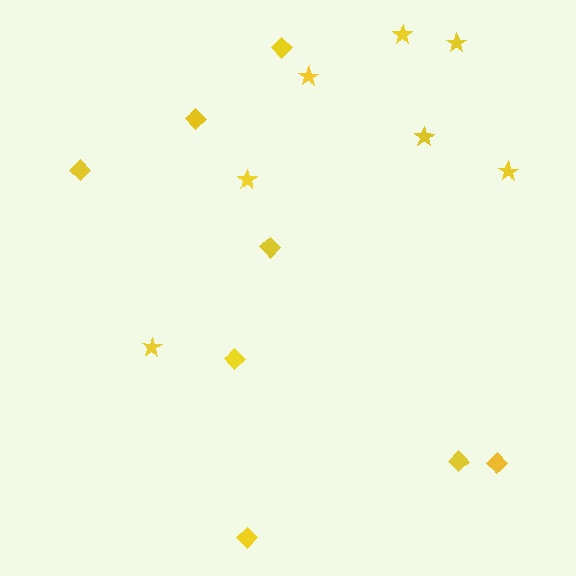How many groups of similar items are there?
There are 2 groups: one group of diamonds (8) and one group of stars (7).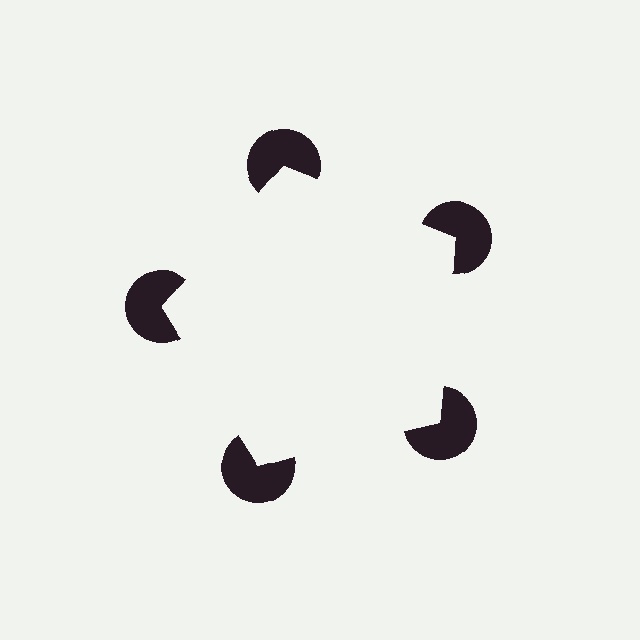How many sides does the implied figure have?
5 sides.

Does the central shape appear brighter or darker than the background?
It typically appears slightly brighter than the background, even though no actual brightness change is drawn.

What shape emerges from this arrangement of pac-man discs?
An illusory pentagon — its edges are inferred from the aligned wedge cuts in the pac-man discs, not physically drawn.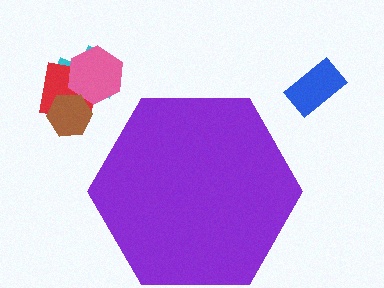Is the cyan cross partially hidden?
No, the cyan cross is fully visible.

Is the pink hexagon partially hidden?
No, the pink hexagon is fully visible.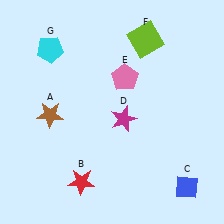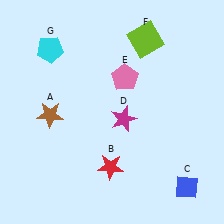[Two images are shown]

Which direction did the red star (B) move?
The red star (B) moved right.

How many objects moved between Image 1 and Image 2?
1 object moved between the two images.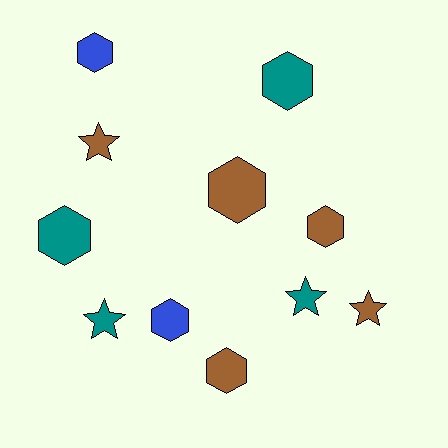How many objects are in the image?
There are 11 objects.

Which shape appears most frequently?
Hexagon, with 7 objects.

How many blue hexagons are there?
There are 2 blue hexagons.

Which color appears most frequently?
Brown, with 5 objects.